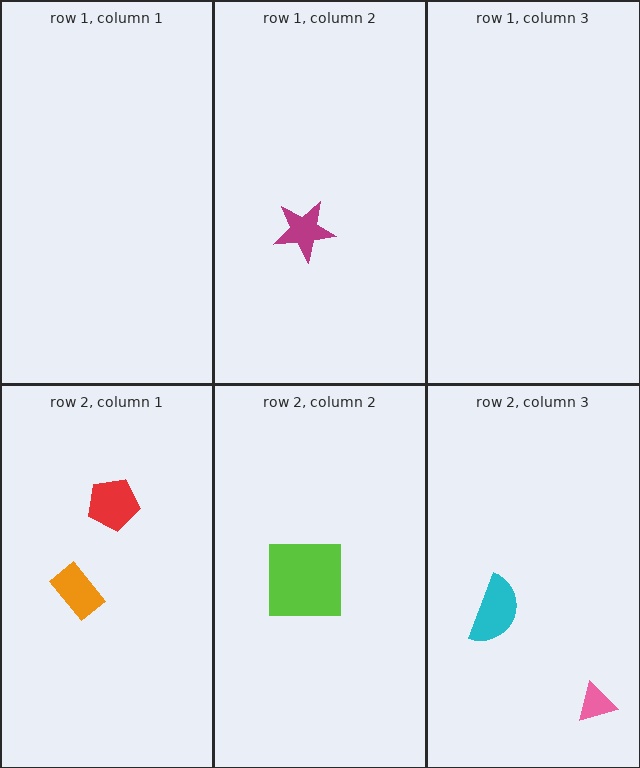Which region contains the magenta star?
The row 1, column 2 region.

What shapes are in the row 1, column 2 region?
The magenta star.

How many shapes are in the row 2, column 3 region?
2.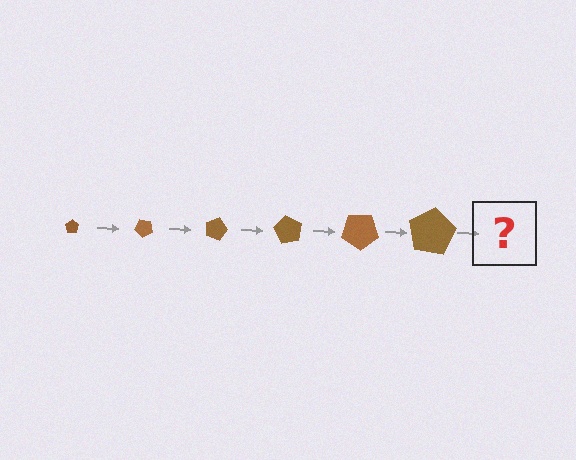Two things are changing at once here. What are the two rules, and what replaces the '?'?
The two rules are that the pentagon grows larger each step and it rotates 45 degrees each step. The '?' should be a pentagon, larger than the previous one and rotated 270 degrees from the start.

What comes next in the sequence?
The next element should be a pentagon, larger than the previous one and rotated 270 degrees from the start.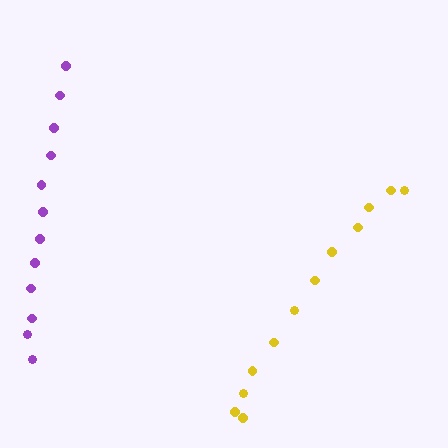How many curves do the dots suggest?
There are 2 distinct paths.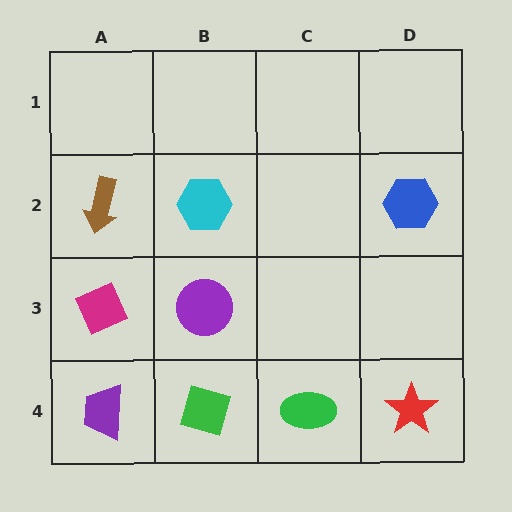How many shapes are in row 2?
3 shapes.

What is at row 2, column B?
A cyan hexagon.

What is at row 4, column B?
A green diamond.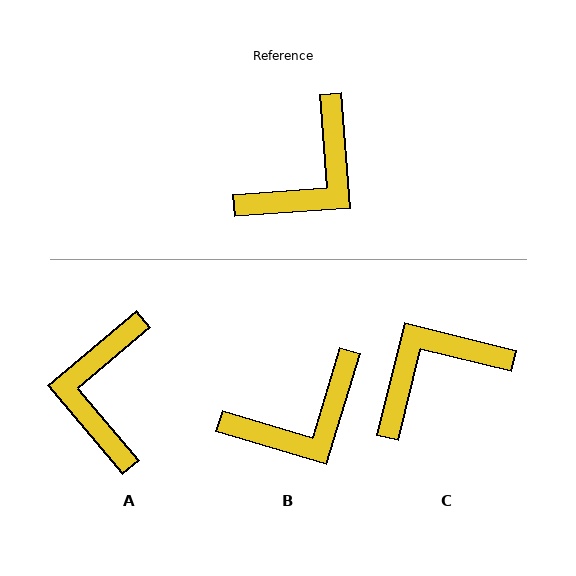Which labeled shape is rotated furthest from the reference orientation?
C, about 162 degrees away.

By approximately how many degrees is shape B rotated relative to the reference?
Approximately 21 degrees clockwise.